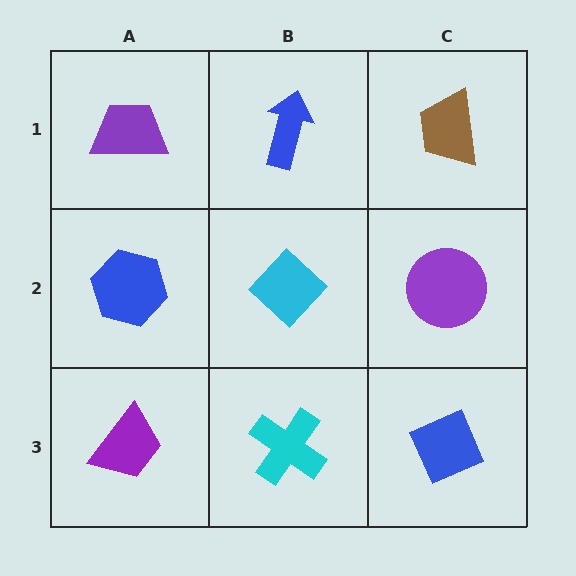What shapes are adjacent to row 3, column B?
A cyan diamond (row 2, column B), a purple trapezoid (row 3, column A), a blue diamond (row 3, column C).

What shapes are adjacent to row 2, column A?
A purple trapezoid (row 1, column A), a purple trapezoid (row 3, column A), a cyan diamond (row 2, column B).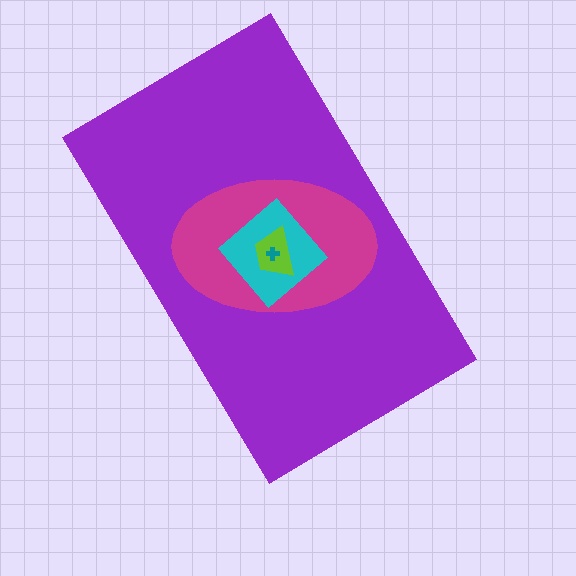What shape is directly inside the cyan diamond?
The lime trapezoid.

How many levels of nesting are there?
5.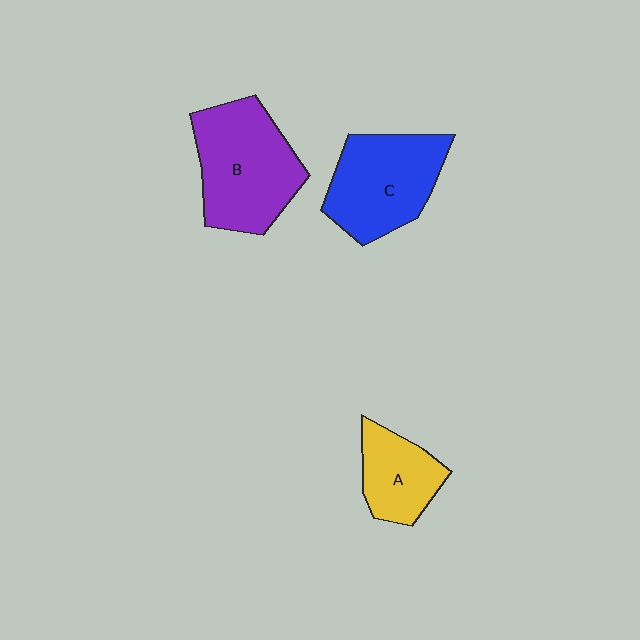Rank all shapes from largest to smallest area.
From largest to smallest: B (purple), C (blue), A (yellow).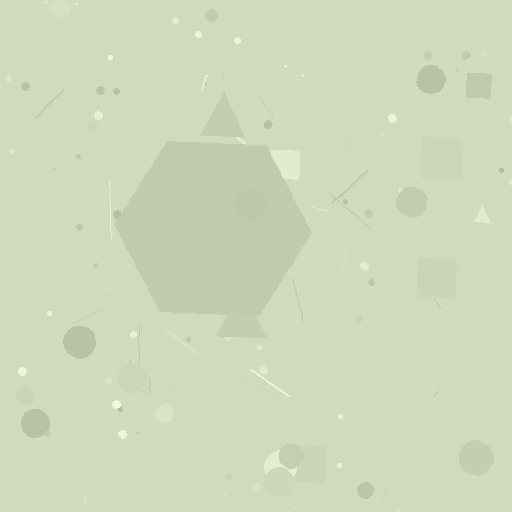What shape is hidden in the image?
A hexagon is hidden in the image.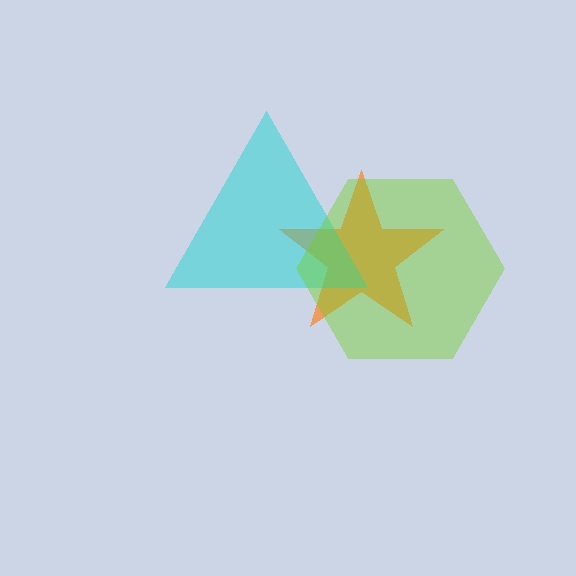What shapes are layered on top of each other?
The layered shapes are: an orange star, a cyan triangle, a lime hexagon.